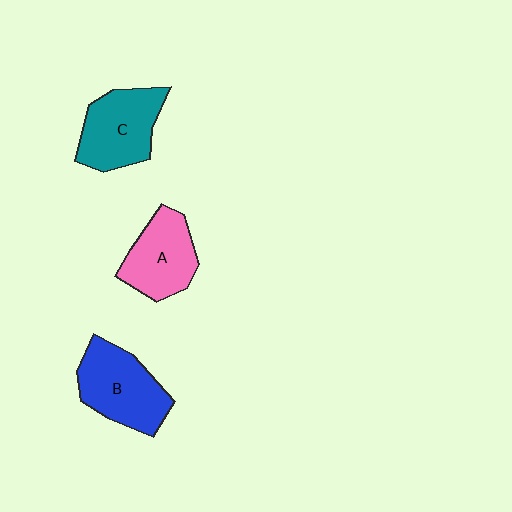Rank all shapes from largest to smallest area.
From largest to smallest: B (blue), C (teal), A (pink).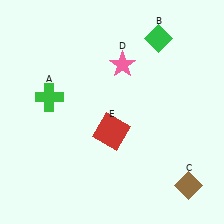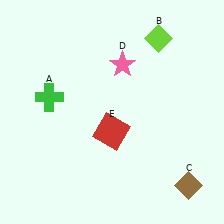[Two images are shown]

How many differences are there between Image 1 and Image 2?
There is 1 difference between the two images.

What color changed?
The diamond (B) changed from green in Image 1 to lime in Image 2.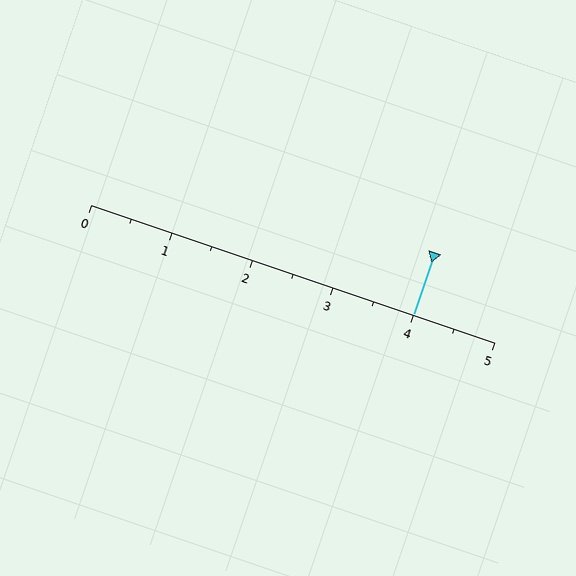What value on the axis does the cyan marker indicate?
The marker indicates approximately 4.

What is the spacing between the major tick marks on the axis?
The major ticks are spaced 1 apart.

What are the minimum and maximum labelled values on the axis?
The axis runs from 0 to 5.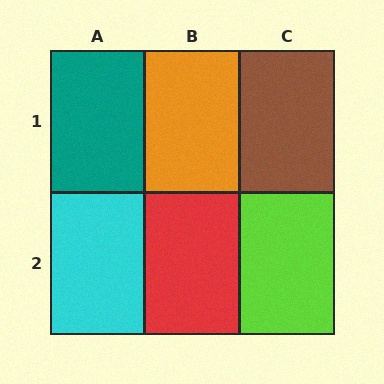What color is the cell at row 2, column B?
Red.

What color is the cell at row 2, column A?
Cyan.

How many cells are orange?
1 cell is orange.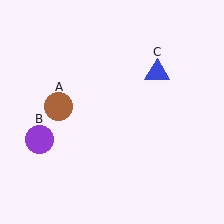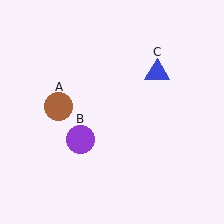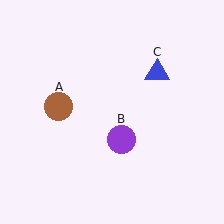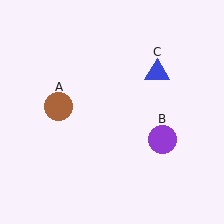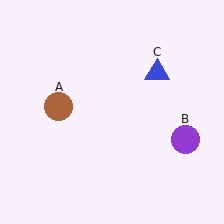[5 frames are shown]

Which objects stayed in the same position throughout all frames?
Brown circle (object A) and blue triangle (object C) remained stationary.